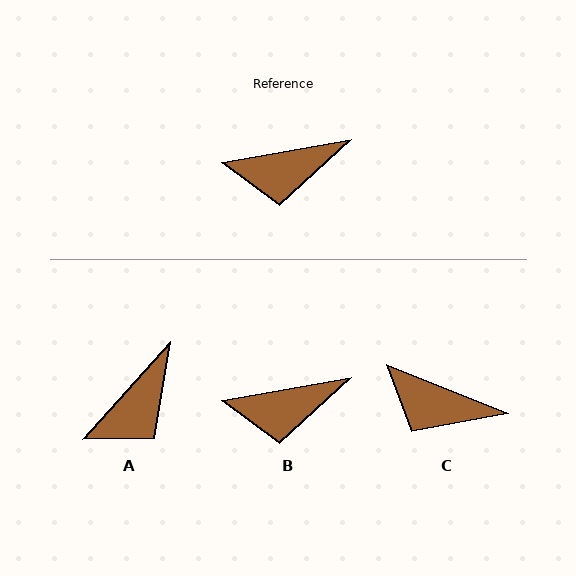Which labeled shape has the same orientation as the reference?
B.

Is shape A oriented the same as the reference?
No, it is off by about 38 degrees.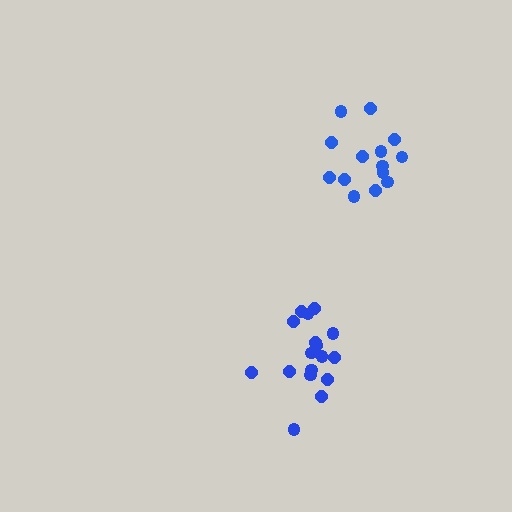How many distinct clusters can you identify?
There are 2 distinct clusters.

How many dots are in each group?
Group 1: 17 dots, Group 2: 14 dots (31 total).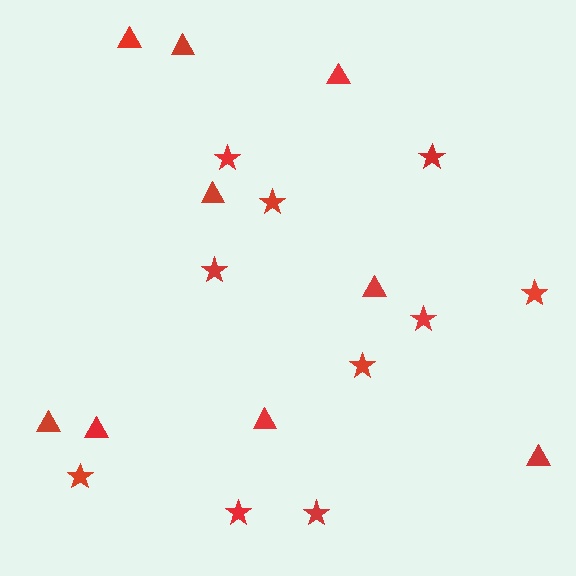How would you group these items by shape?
There are 2 groups: one group of stars (10) and one group of triangles (9).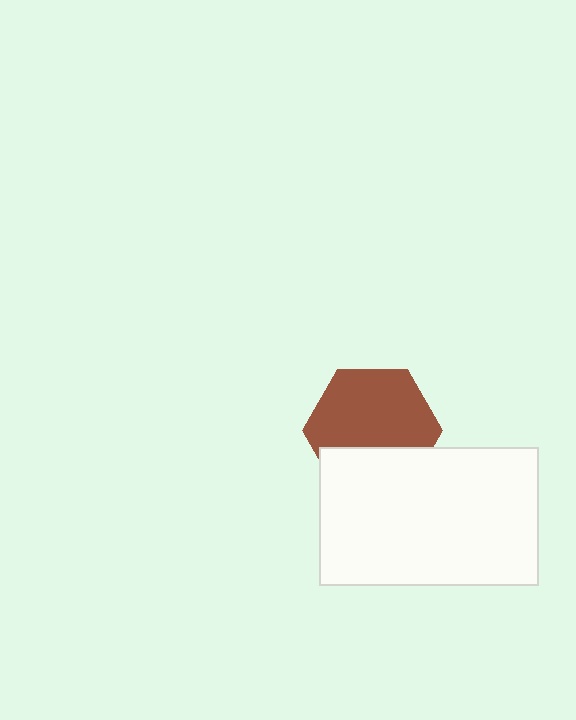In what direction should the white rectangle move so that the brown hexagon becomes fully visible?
The white rectangle should move down. That is the shortest direction to clear the overlap and leave the brown hexagon fully visible.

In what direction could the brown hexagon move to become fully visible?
The brown hexagon could move up. That would shift it out from behind the white rectangle entirely.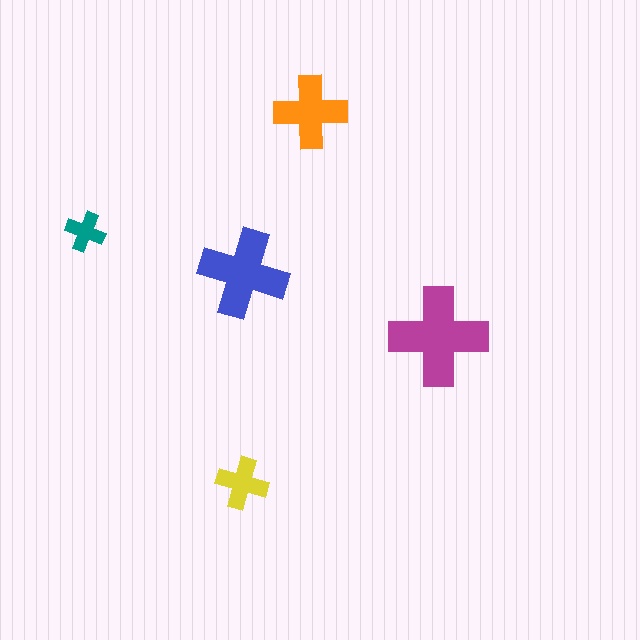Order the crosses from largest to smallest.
the magenta one, the blue one, the orange one, the yellow one, the teal one.